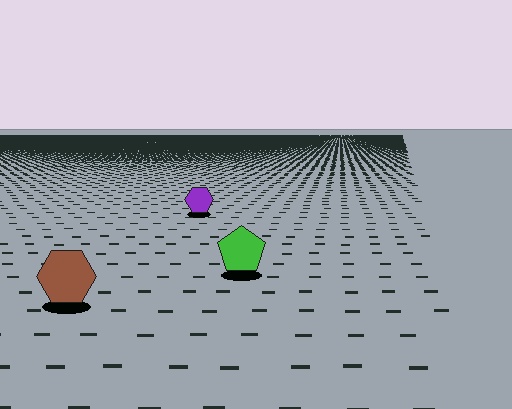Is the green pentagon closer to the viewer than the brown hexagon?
No. The brown hexagon is closer — you can tell from the texture gradient: the ground texture is coarser near it.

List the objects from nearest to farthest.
From nearest to farthest: the brown hexagon, the green pentagon, the purple hexagon.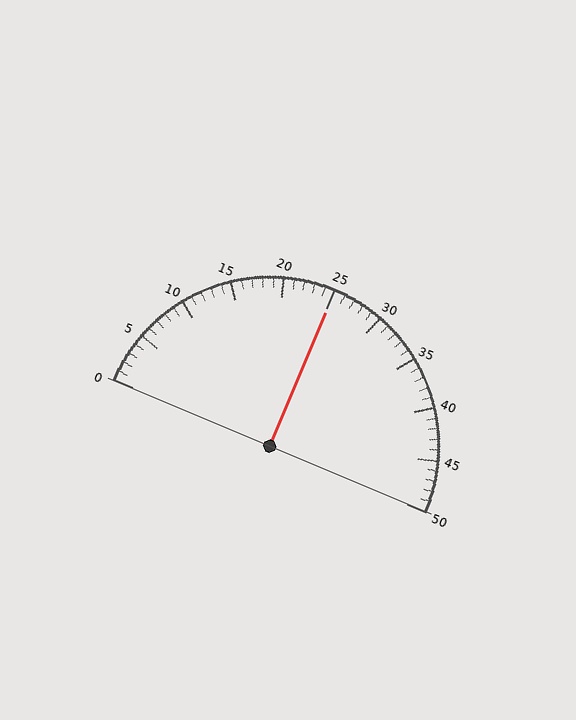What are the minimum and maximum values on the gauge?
The gauge ranges from 0 to 50.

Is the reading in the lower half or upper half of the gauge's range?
The reading is in the upper half of the range (0 to 50).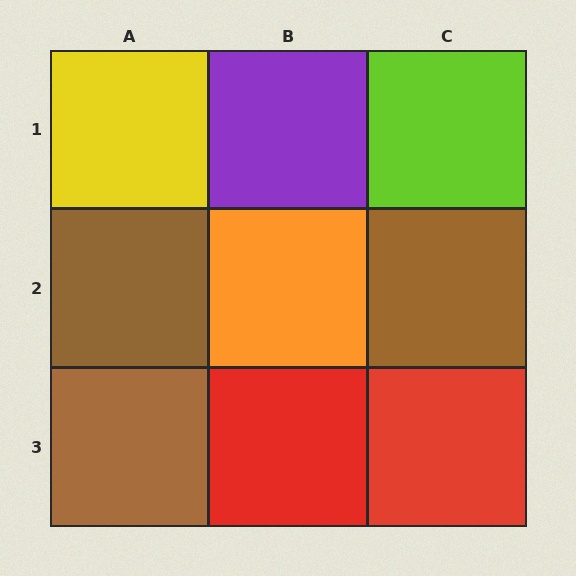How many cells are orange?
1 cell is orange.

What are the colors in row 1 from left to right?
Yellow, purple, lime.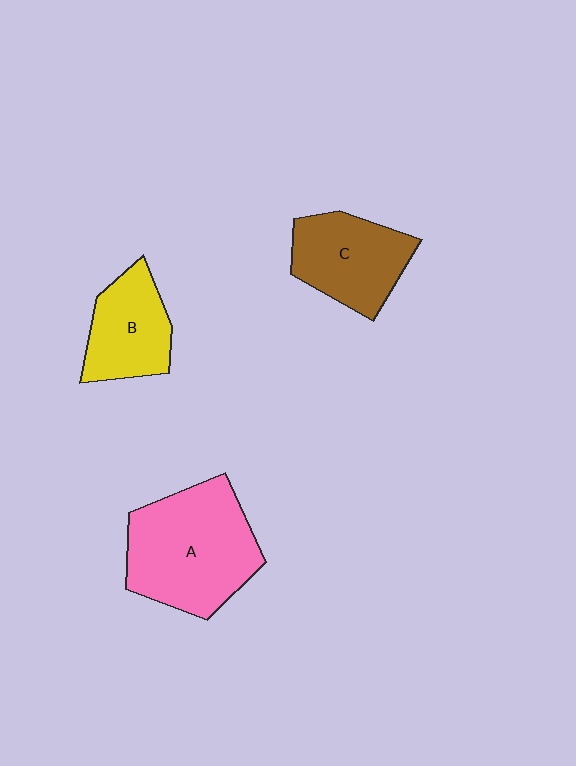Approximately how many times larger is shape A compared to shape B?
Approximately 1.7 times.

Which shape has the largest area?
Shape A (pink).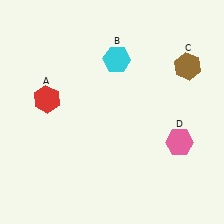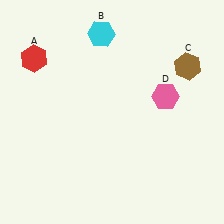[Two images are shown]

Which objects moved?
The objects that moved are: the red hexagon (A), the cyan hexagon (B), the pink hexagon (D).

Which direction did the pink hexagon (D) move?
The pink hexagon (D) moved up.